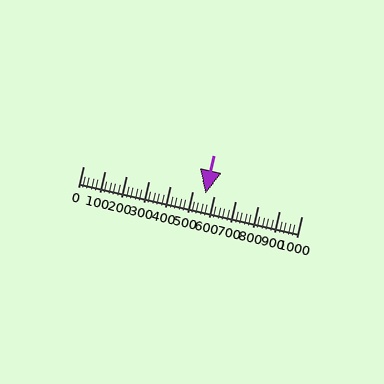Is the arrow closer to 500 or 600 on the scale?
The arrow is closer to 600.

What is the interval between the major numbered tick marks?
The major tick marks are spaced 100 units apart.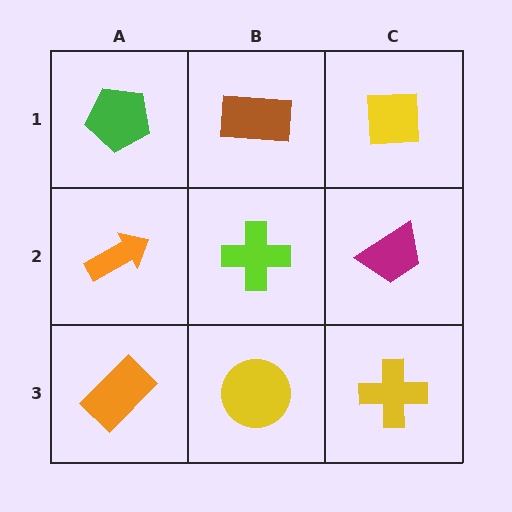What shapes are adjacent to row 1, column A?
An orange arrow (row 2, column A), a brown rectangle (row 1, column B).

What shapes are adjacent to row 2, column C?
A yellow square (row 1, column C), a yellow cross (row 3, column C), a lime cross (row 2, column B).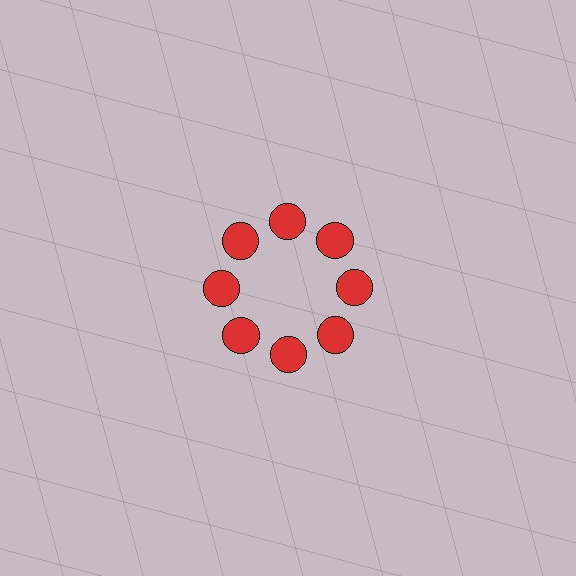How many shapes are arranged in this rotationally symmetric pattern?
There are 8 shapes, arranged in 8 groups of 1.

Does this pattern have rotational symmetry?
Yes, this pattern has 8-fold rotational symmetry. It looks the same after rotating 45 degrees around the center.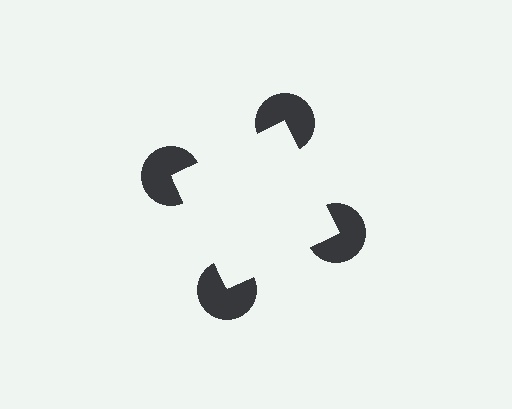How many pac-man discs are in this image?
There are 4 — one at each vertex of the illusory square.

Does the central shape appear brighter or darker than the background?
It typically appears slightly brighter than the background, even though no actual brightness change is drawn.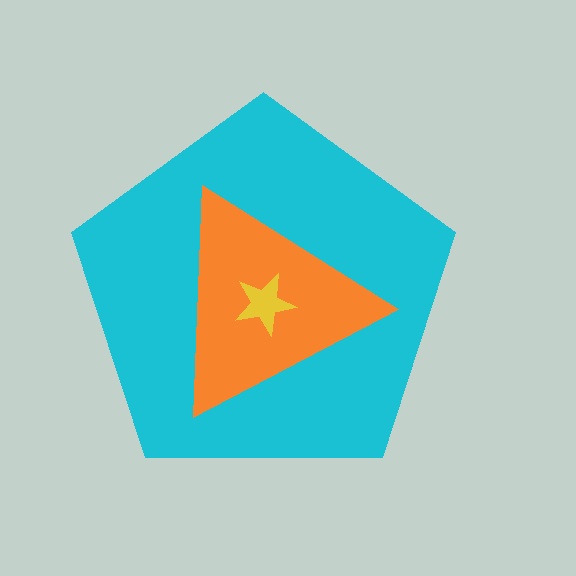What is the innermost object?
The yellow star.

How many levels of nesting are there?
3.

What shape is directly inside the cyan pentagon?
The orange triangle.